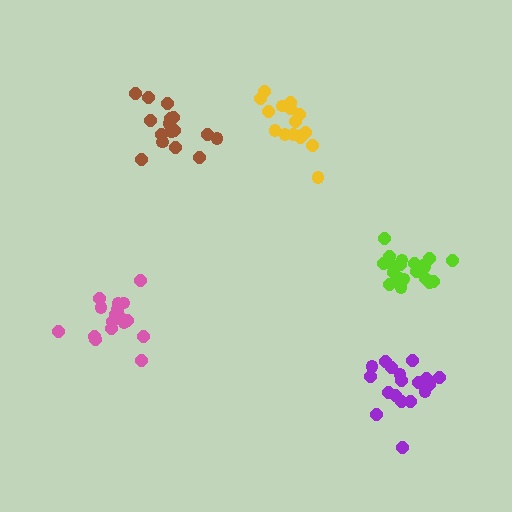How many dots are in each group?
Group 1: 16 dots, Group 2: 17 dots, Group 3: 21 dots, Group 4: 18 dots, Group 5: 16 dots (88 total).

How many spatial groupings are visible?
There are 5 spatial groupings.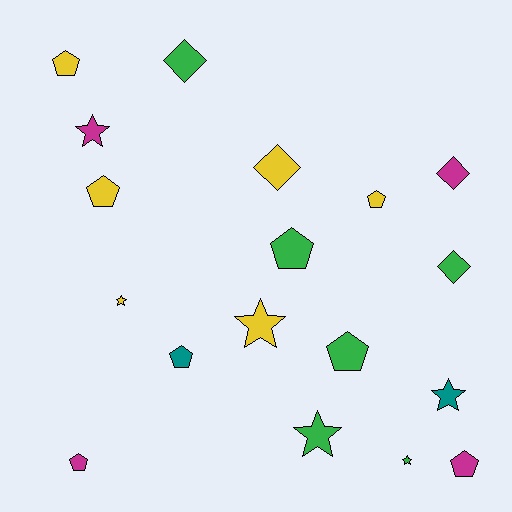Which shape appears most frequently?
Pentagon, with 8 objects.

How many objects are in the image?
There are 18 objects.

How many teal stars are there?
There is 1 teal star.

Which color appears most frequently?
Green, with 6 objects.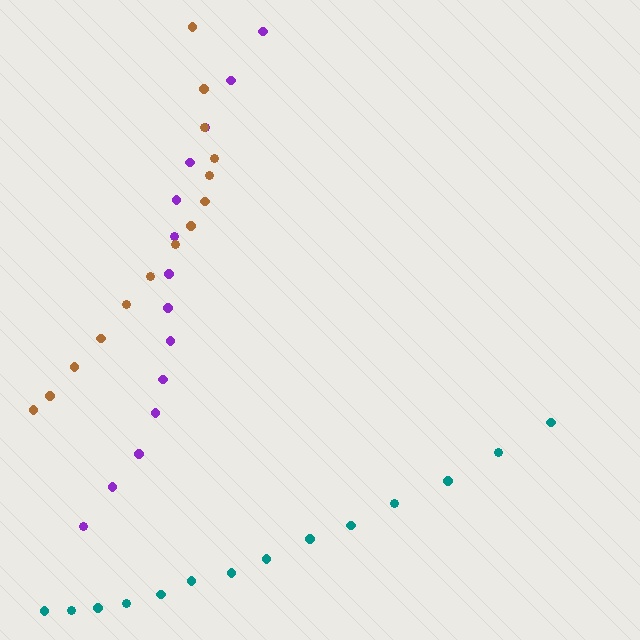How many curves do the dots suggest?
There are 3 distinct paths.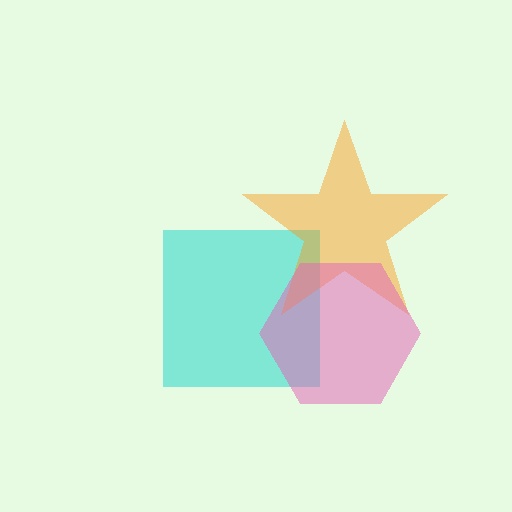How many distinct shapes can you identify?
There are 3 distinct shapes: a cyan square, an orange star, a pink hexagon.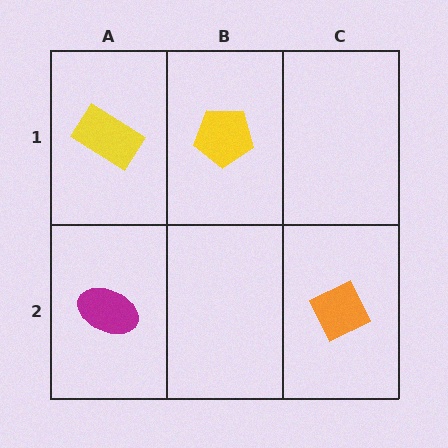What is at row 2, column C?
An orange diamond.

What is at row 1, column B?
A yellow pentagon.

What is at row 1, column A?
A yellow rectangle.